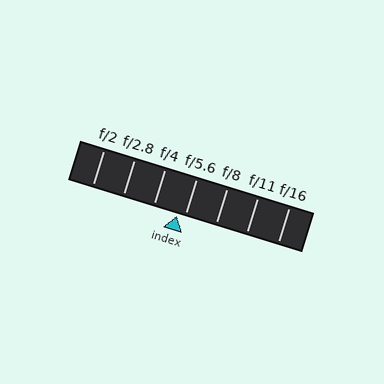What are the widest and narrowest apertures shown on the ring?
The widest aperture shown is f/2 and the narrowest is f/16.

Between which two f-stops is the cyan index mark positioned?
The index mark is between f/4 and f/5.6.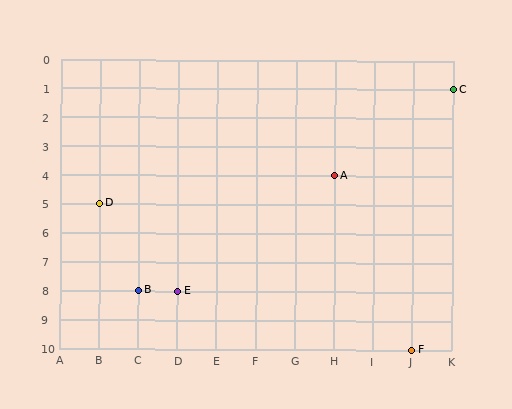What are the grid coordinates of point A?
Point A is at grid coordinates (H, 4).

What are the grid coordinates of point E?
Point E is at grid coordinates (D, 8).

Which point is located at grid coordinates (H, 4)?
Point A is at (H, 4).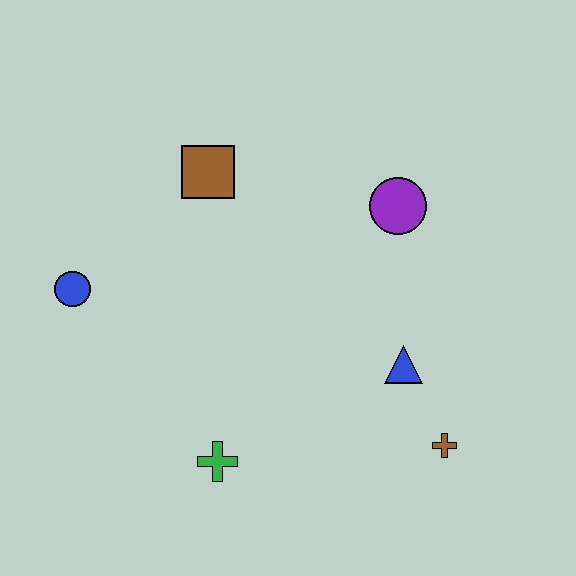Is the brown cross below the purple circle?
Yes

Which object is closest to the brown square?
The blue circle is closest to the brown square.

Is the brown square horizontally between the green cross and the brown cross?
No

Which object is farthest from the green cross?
The purple circle is farthest from the green cross.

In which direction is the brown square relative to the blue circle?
The brown square is to the right of the blue circle.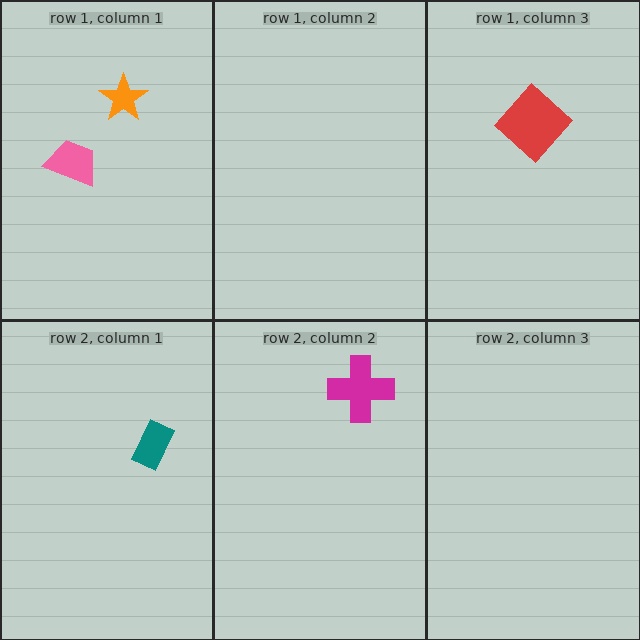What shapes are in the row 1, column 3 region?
The red diamond.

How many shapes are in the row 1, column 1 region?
2.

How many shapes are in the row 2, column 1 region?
1.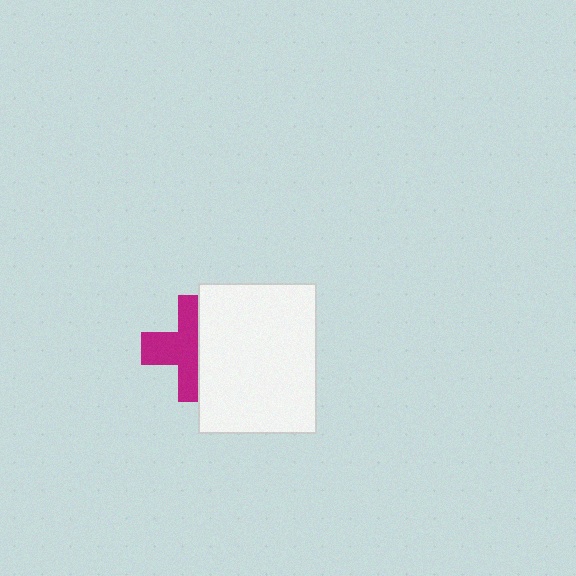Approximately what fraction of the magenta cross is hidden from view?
Roughly 45% of the magenta cross is hidden behind the white rectangle.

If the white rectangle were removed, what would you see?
You would see the complete magenta cross.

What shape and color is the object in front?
The object in front is a white rectangle.